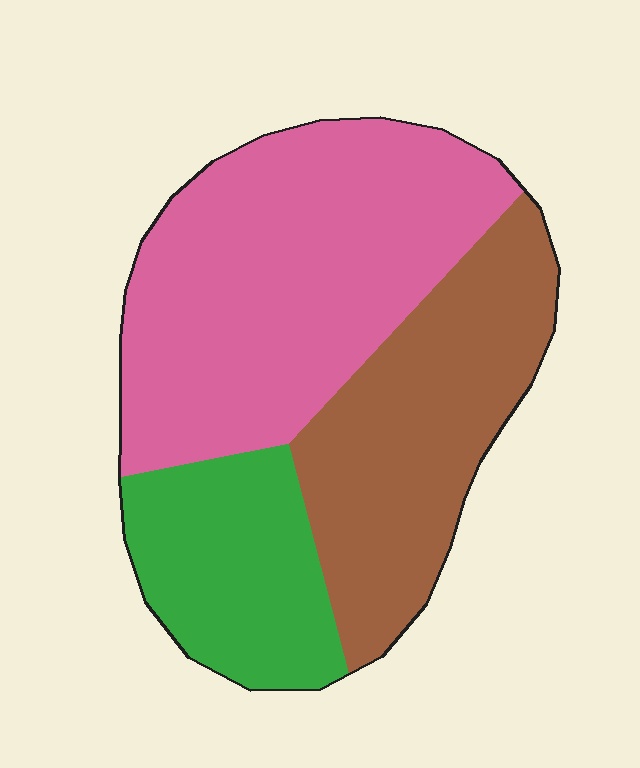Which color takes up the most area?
Pink, at roughly 45%.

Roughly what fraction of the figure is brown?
Brown covers around 30% of the figure.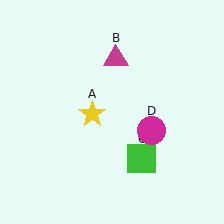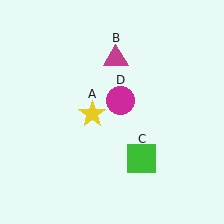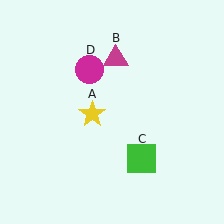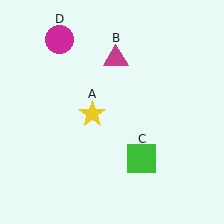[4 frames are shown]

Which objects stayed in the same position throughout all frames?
Yellow star (object A) and magenta triangle (object B) and green square (object C) remained stationary.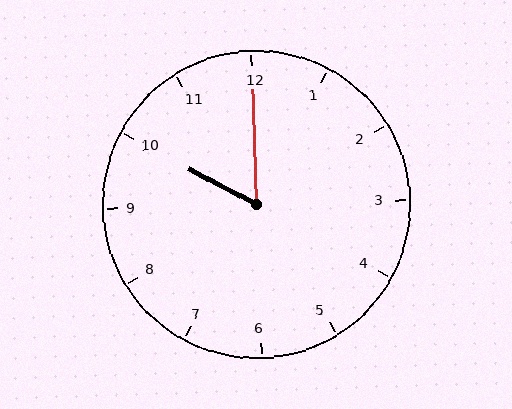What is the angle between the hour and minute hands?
Approximately 60 degrees.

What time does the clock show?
10:00.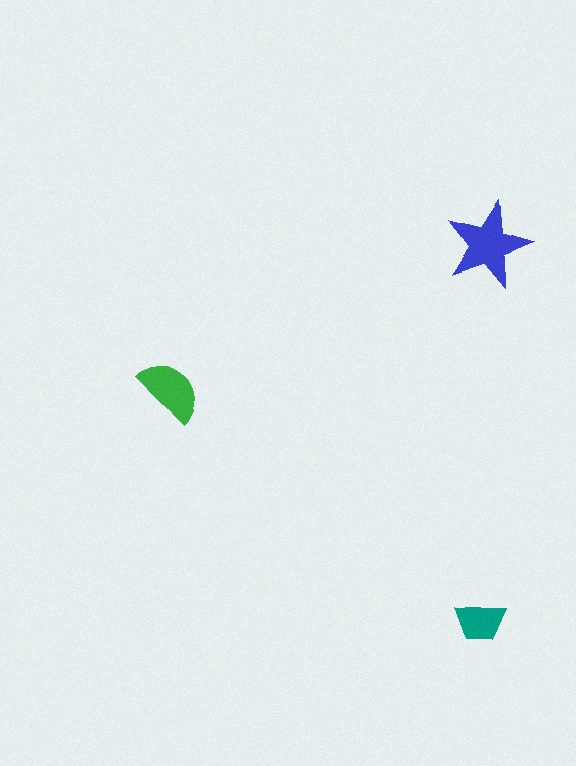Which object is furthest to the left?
The green semicircle is leftmost.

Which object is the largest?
The blue star.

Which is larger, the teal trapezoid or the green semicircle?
The green semicircle.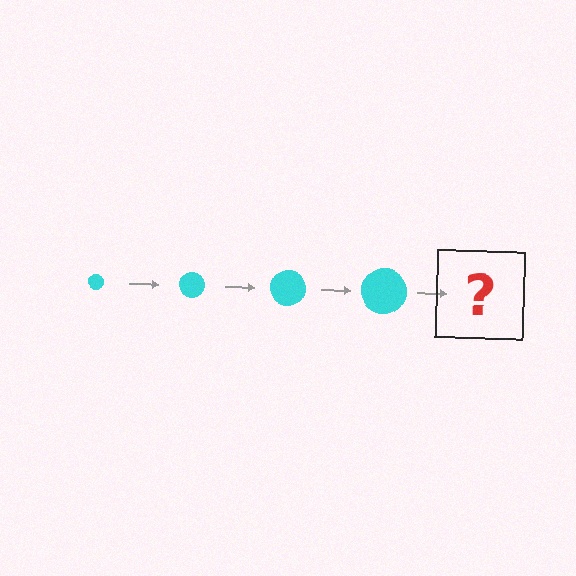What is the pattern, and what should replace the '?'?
The pattern is that the circle gets progressively larger each step. The '?' should be a cyan circle, larger than the previous one.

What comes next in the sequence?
The next element should be a cyan circle, larger than the previous one.